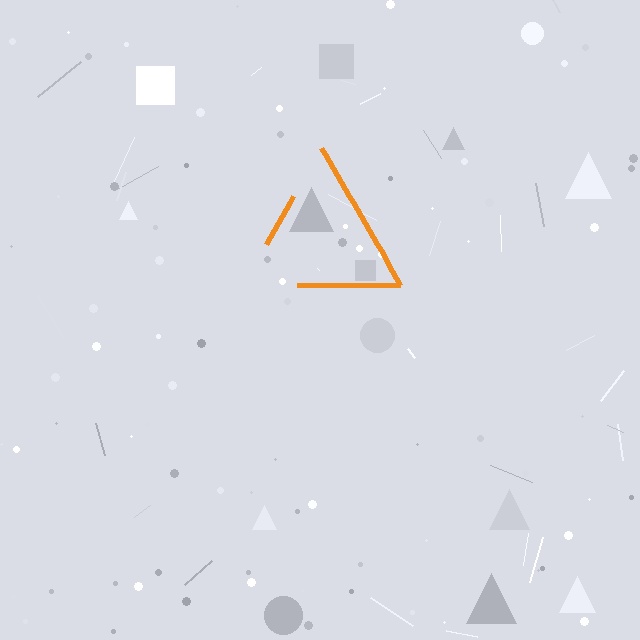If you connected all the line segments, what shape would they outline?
They would outline a triangle.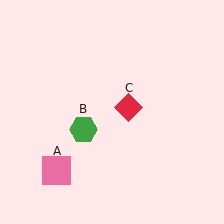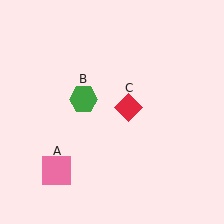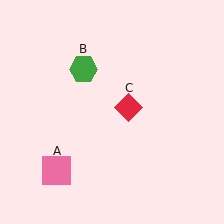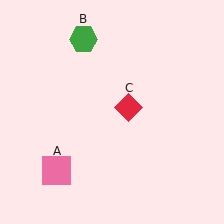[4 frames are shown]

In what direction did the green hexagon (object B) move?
The green hexagon (object B) moved up.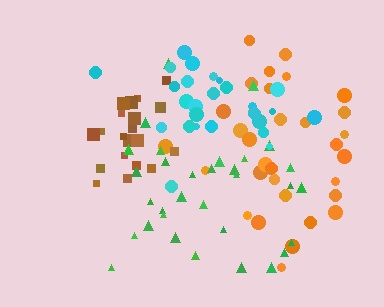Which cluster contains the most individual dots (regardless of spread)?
Orange (33).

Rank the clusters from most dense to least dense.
brown, cyan, orange, green.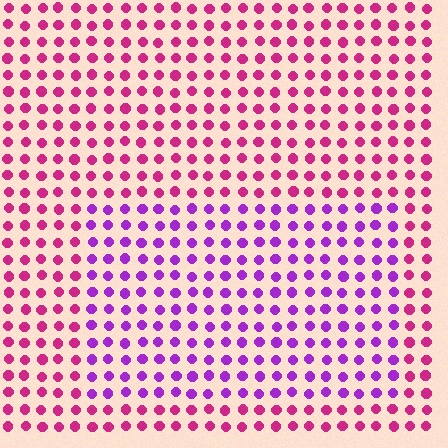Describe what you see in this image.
The image is filled with small magenta elements in a uniform arrangement. A rectangle-shaped region is visible where the elements are tinted to a slightly different hue, forming a subtle color boundary.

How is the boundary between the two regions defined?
The boundary is defined purely by a slight shift in hue (about 41 degrees). Spacing, size, and orientation are identical on both sides.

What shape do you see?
I see a rectangle.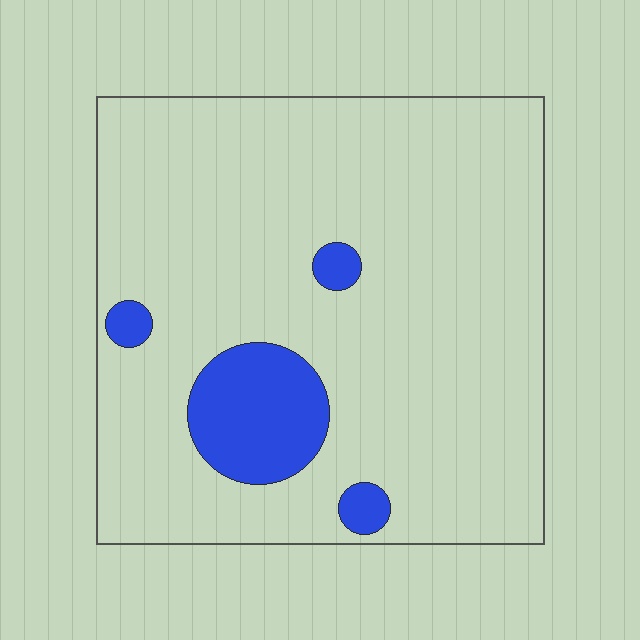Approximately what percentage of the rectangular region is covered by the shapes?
Approximately 10%.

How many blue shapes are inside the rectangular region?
4.